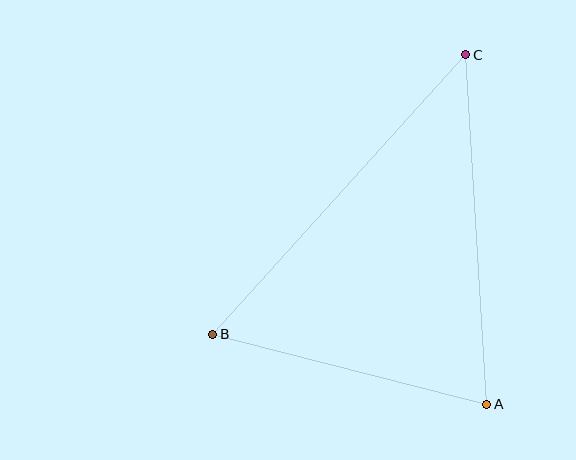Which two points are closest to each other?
Points A and B are closest to each other.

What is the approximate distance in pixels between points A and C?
The distance between A and C is approximately 350 pixels.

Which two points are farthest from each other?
Points B and C are farthest from each other.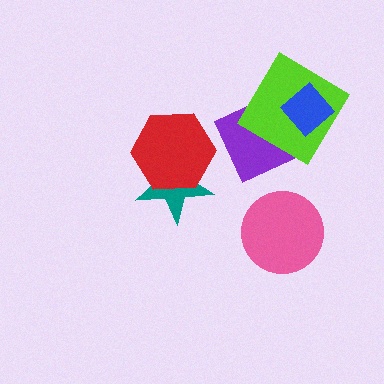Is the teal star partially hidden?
Yes, it is partially covered by another shape.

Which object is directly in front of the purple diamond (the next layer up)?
The lime diamond is directly in front of the purple diamond.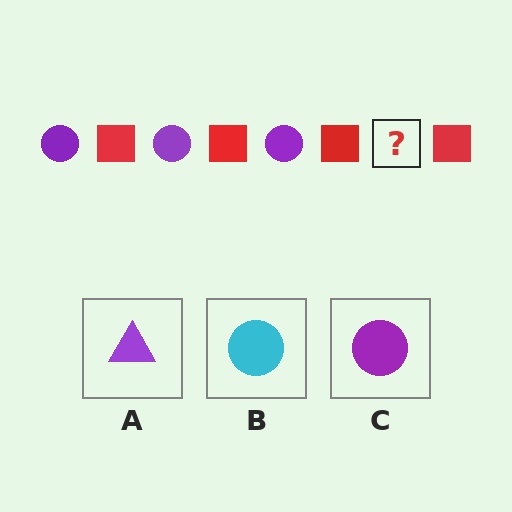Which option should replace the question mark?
Option C.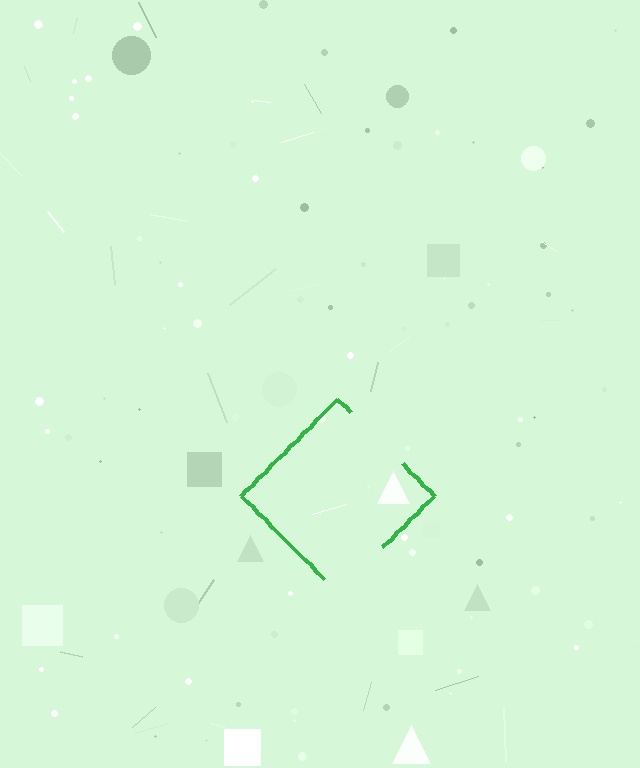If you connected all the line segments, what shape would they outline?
They would outline a diamond.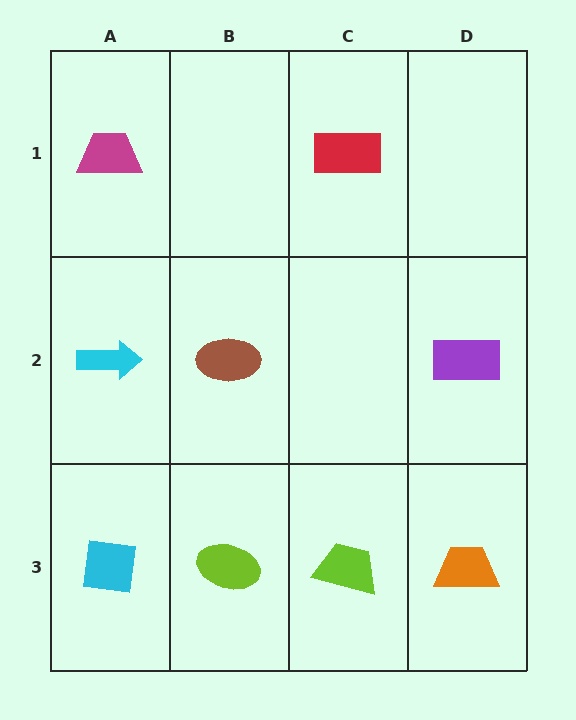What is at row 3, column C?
A lime trapezoid.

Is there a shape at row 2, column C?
No, that cell is empty.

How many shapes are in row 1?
2 shapes.